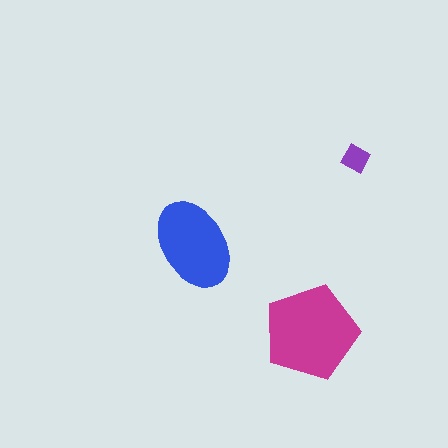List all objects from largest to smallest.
The magenta pentagon, the blue ellipse, the purple diamond.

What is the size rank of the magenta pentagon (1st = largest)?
1st.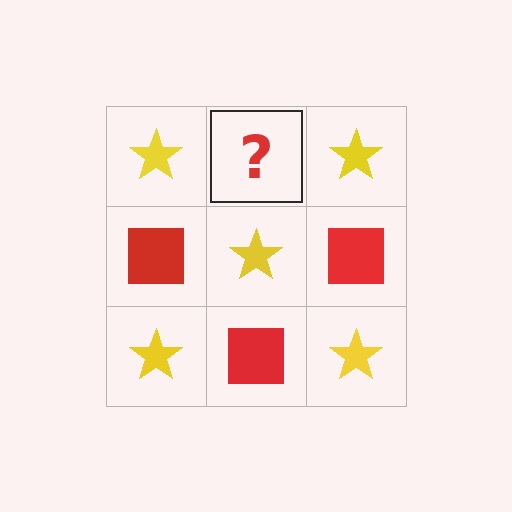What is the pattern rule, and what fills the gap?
The rule is that it alternates yellow star and red square in a checkerboard pattern. The gap should be filled with a red square.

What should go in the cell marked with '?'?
The missing cell should contain a red square.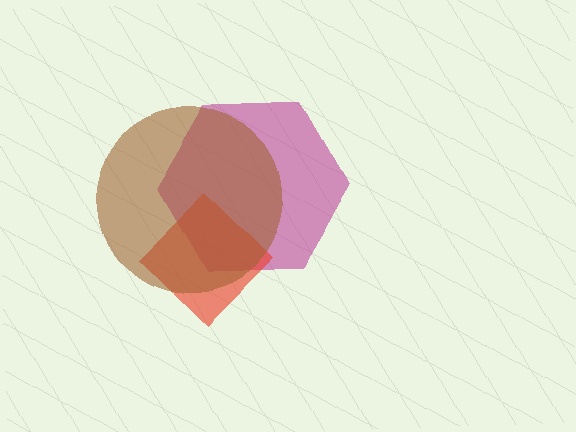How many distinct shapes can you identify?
There are 3 distinct shapes: a magenta hexagon, a red diamond, a brown circle.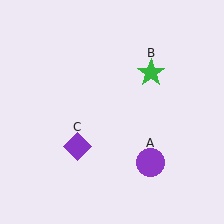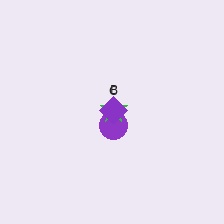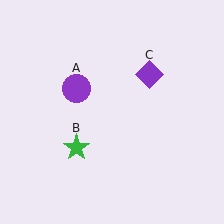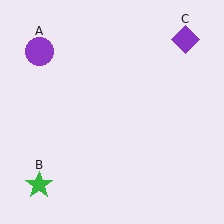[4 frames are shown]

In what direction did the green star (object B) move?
The green star (object B) moved down and to the left.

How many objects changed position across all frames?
3 objects changed position: purple circle (object A), green star (object B), purple diamond (object C).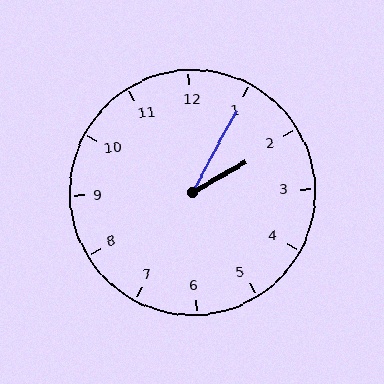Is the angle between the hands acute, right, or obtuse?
It is acute.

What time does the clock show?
2:05.